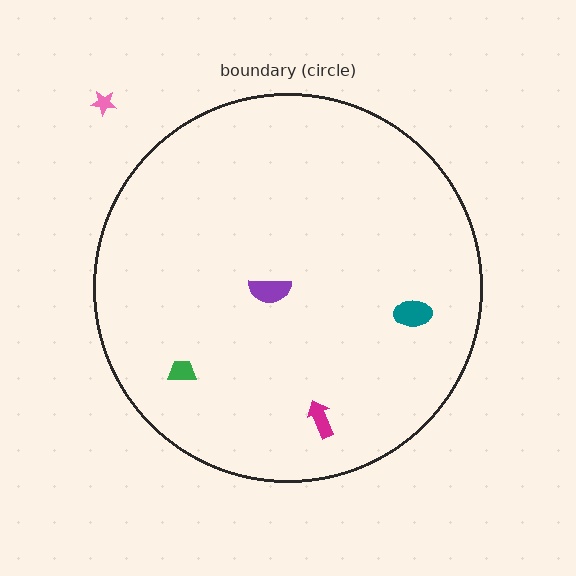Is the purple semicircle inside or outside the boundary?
Inside.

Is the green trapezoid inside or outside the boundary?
Inside.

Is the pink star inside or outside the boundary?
Outside.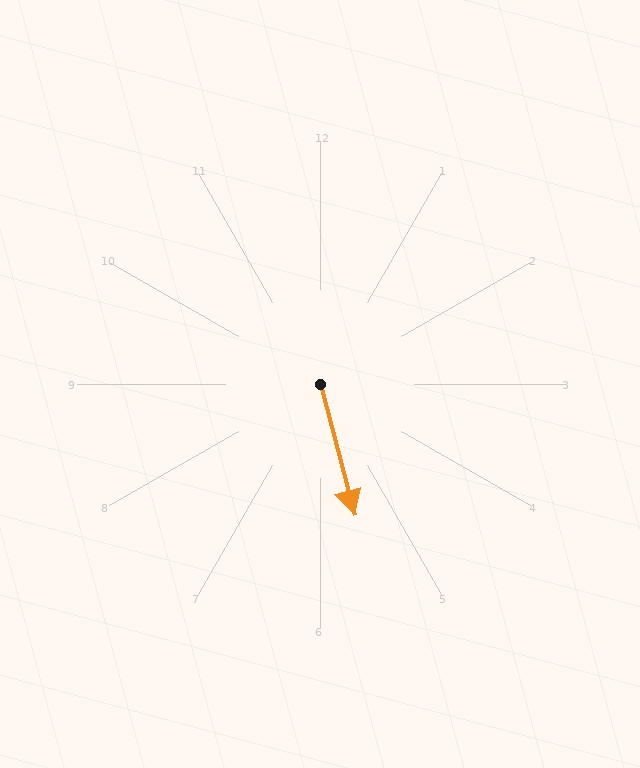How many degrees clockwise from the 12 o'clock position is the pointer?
Approximately 165 degrees.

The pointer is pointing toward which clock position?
Roughly 6 o'clock.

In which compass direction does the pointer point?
South.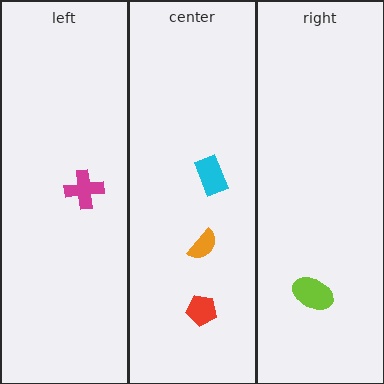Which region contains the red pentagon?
The center region.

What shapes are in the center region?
The cyan rectangle, the red pentagon, the orange semicircle.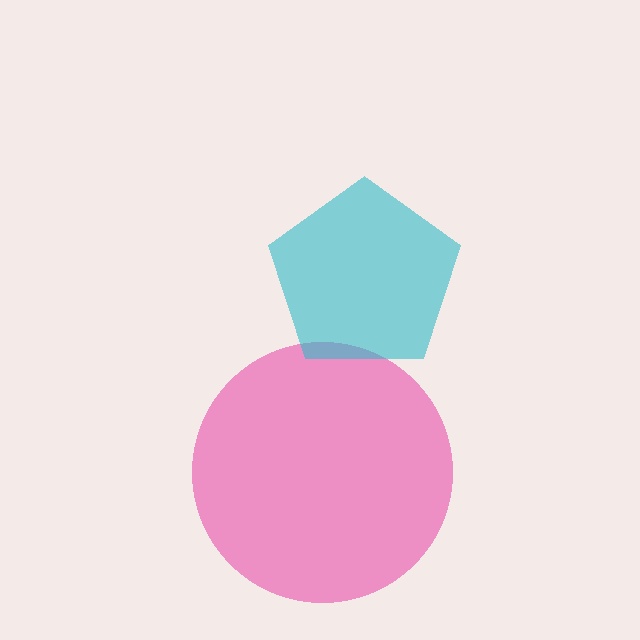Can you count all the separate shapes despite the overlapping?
Yes, there are 2 separate shapes.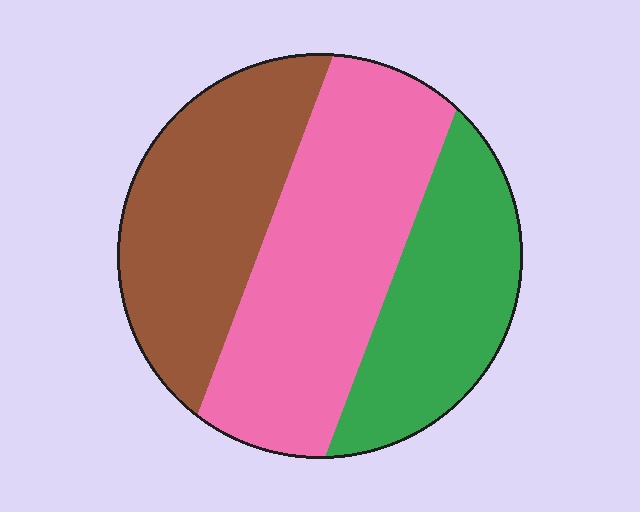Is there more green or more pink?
Pink.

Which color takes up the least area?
Green, at roughly 25%.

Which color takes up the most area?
Pink, at roughly 40%.